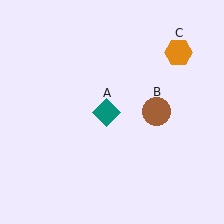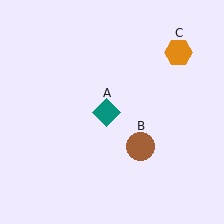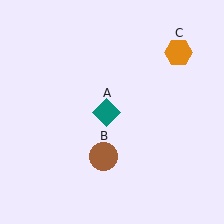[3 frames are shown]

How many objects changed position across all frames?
1 object changed position: brown circle (object B).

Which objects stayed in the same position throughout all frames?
Teal diamond (object A) and orange hexagon (object C) remained stationary.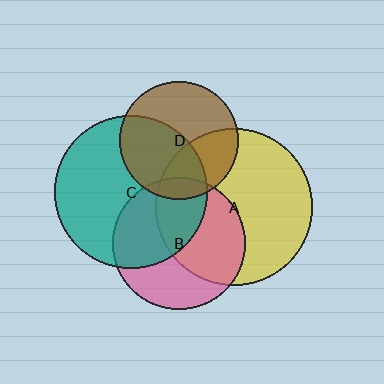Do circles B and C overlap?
Yes.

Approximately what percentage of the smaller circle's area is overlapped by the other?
Approximately 45%.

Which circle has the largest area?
Circle A (yellow).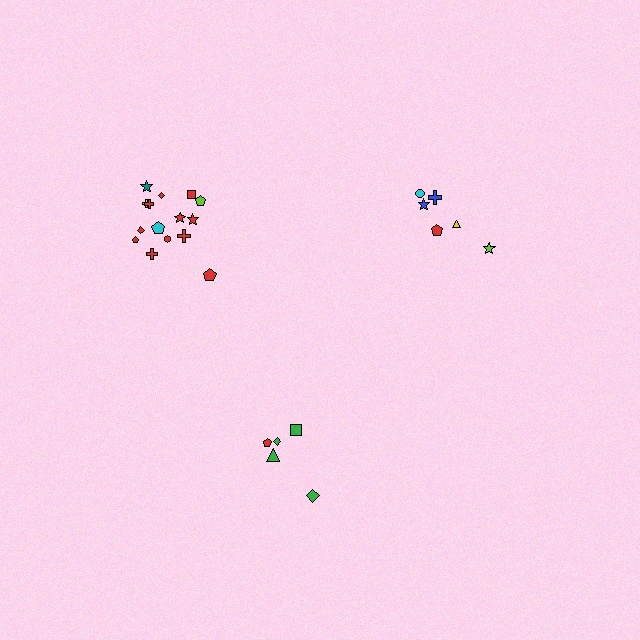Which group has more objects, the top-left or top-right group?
The top-left group.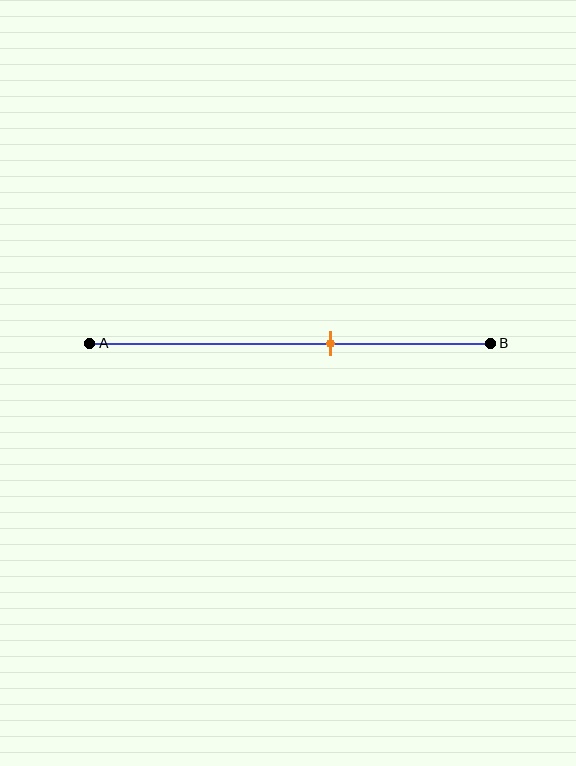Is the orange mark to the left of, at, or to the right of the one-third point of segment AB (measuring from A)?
The orange mark is to the right of the one-third point of segment AB.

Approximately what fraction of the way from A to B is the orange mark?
The orange mark is approximately 60% of the way from A to B.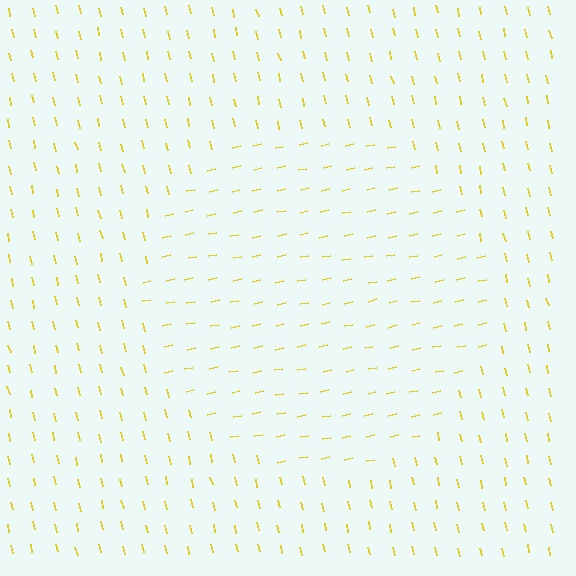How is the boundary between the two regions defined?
The boundary is defined purely by a change in line orientation (approximately 90 degrees difference). All lines are the same color and thickness.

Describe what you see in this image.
The image is filled with small yellow line segments. A circle region in the image has lines oriented differently from the surrounding lines, creating a visible texture boundary.